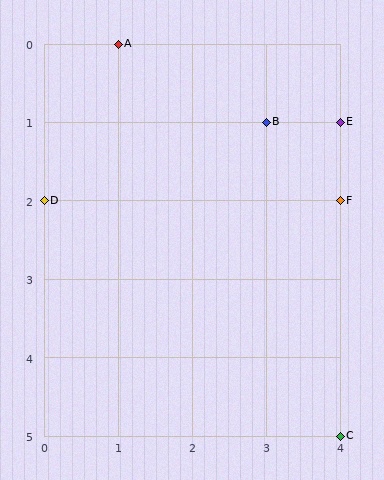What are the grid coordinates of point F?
Point F is at grid coordinates (4, 2).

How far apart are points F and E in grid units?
Points F and E are 1 row apart.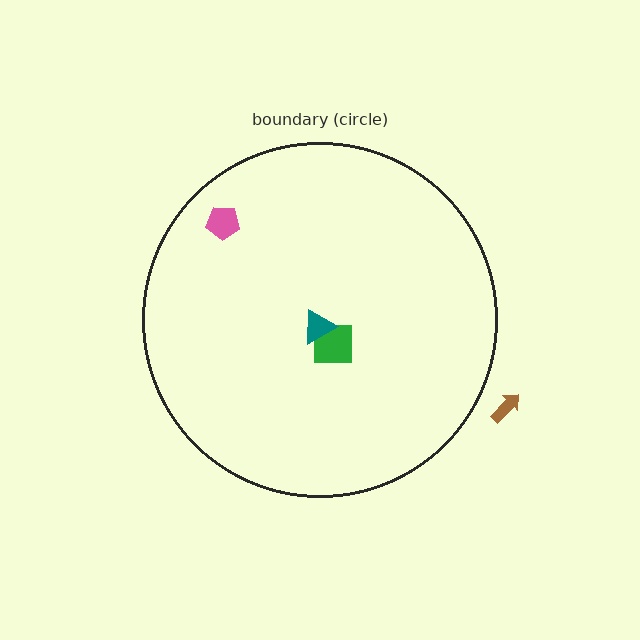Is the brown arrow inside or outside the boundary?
Outside.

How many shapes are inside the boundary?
3 inside, 1 outside.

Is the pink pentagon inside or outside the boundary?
Inside.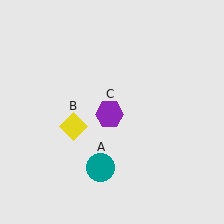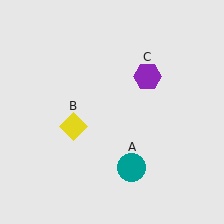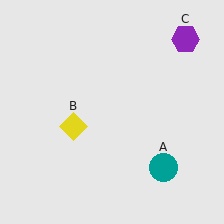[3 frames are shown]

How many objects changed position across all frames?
2 objects changed position: teal circle (object A), purple hexagon (object C).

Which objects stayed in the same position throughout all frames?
Yellow diamond (object B) remained stationary.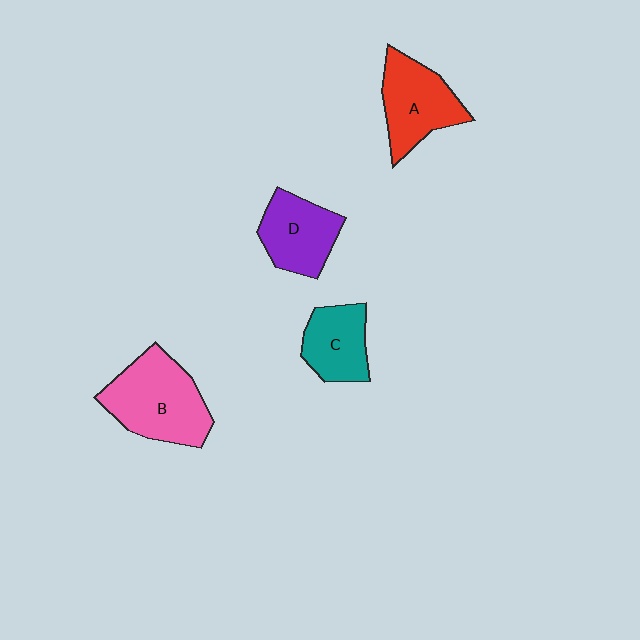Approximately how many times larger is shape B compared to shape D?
Approximately 1.4 times.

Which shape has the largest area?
Shape B (pink).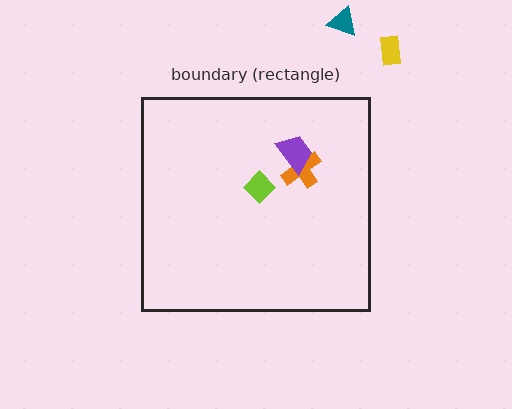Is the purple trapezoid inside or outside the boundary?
Inside.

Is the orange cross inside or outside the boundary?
Inside.